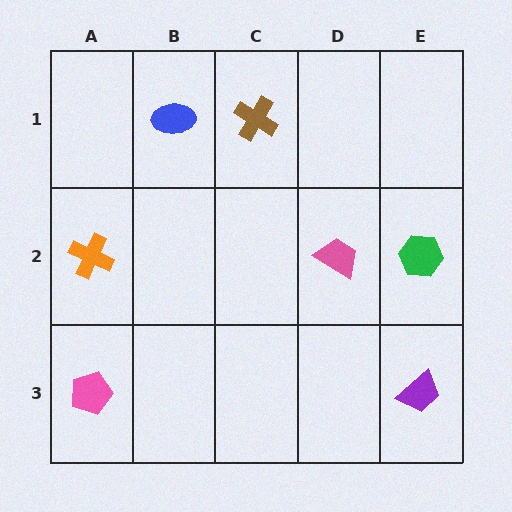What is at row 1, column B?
A blue ellipse.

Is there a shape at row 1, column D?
No, that cell is empty.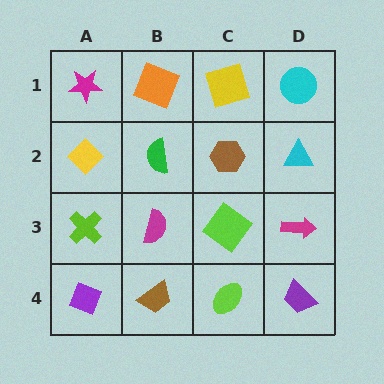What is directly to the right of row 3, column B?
A lime diamond.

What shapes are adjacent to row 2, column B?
An orange square (row 1, column B), a magenta semicircle (row 3, column B), a yellow diamond (row 2, column A), a brown hexagon (row 2, column C).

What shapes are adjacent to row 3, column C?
A brown hexagon (row 2, column C), a lime ellipse (row 4, column C), a magenta semicircle (row 3, column B), a magenta arrow (row 3, column D).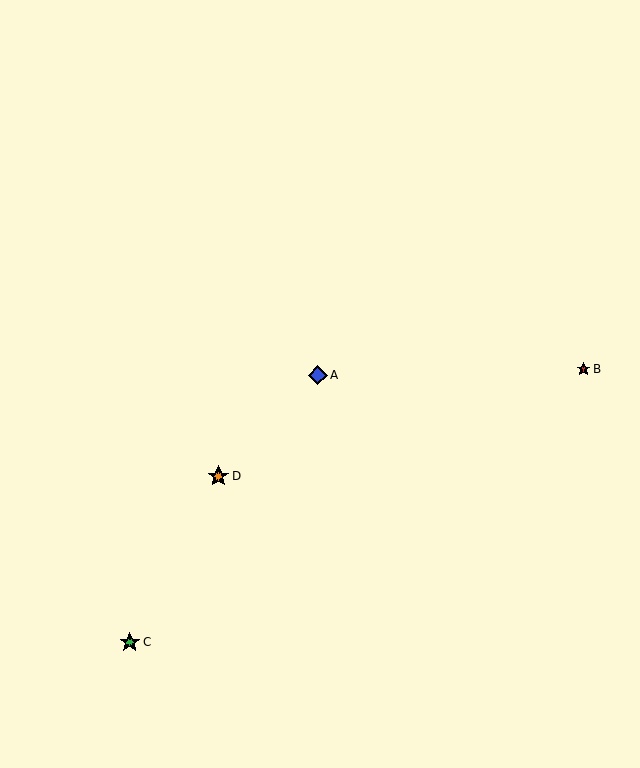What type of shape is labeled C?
Shape C is a green star.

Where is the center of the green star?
The center of the green star is at (130, 642).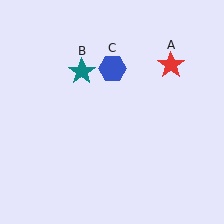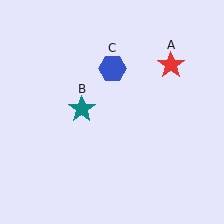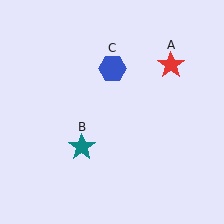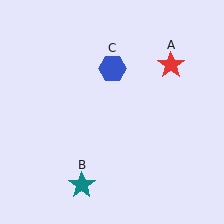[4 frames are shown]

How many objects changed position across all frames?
1 object changed position: teal star (object B).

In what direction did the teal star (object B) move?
The teal star (object B) moved down.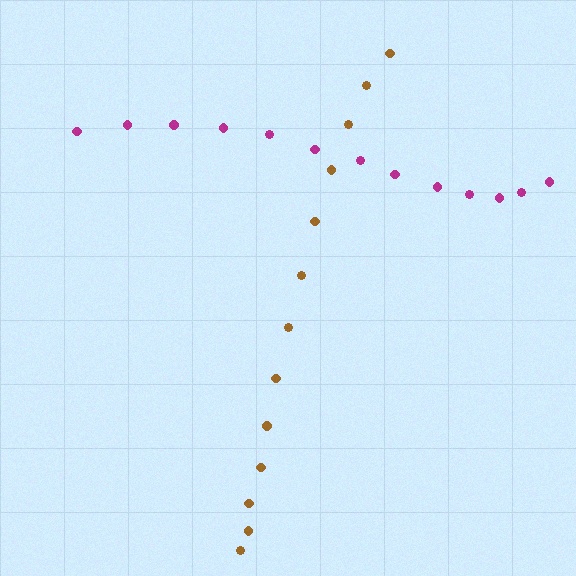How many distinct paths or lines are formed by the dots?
There are 2 distinct paths.